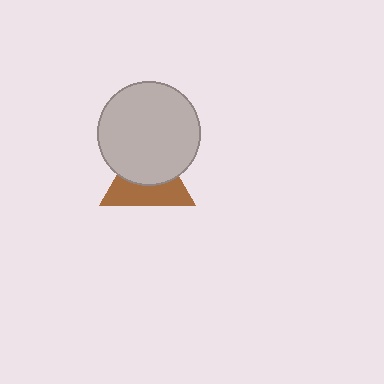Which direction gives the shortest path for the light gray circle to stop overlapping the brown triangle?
Moving up gives the shortest separation.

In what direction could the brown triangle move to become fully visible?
The brown triangle could move down. That would shift it out from behind the light gray circle entirely.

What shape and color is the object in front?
The object in front is a light gray circle.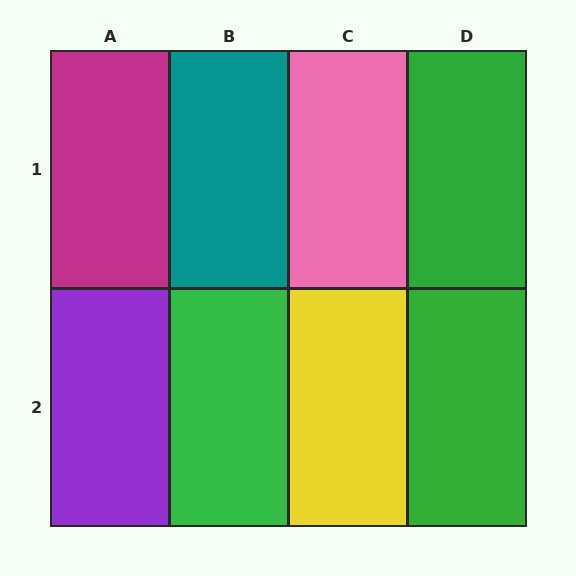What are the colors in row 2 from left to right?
Purple, green, yellow, green.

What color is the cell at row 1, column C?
Pink.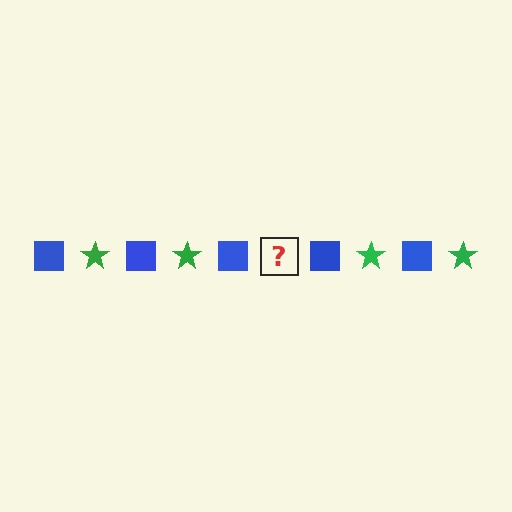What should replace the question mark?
The question mark should be replaced with a green star.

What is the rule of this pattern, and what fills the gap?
The rule is that the pattern alternates between blue square and green star. The gap should be filled with a green star.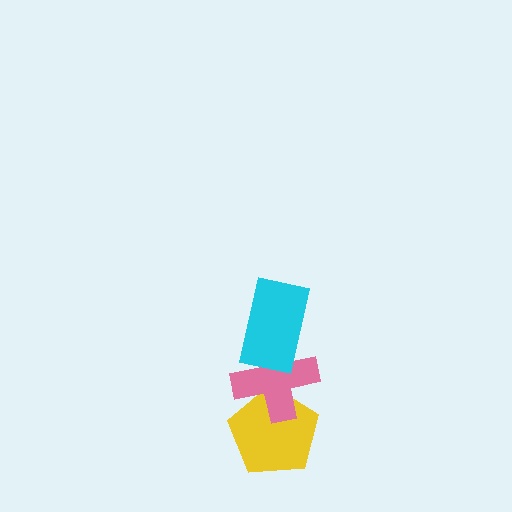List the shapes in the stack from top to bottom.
From top to bottom: the cyan rectangle, the pink cross, the yellow pentagon.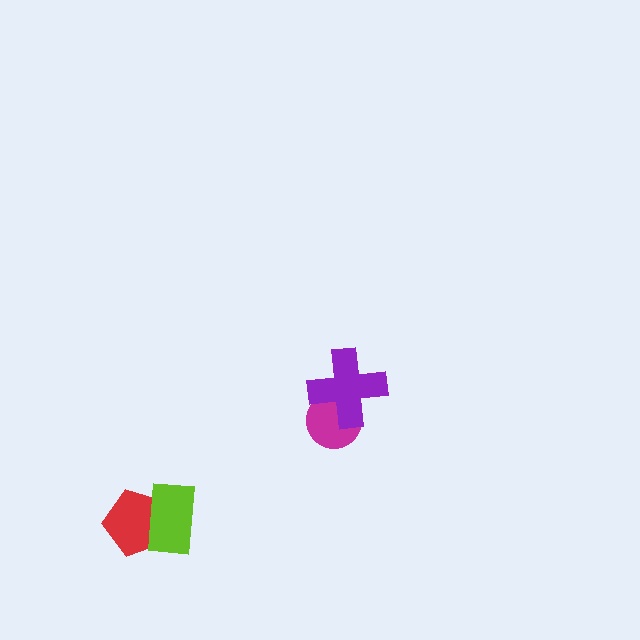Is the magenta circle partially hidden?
Yes, it is partially covered by another shape.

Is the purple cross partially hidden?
No, no other shape covers it.